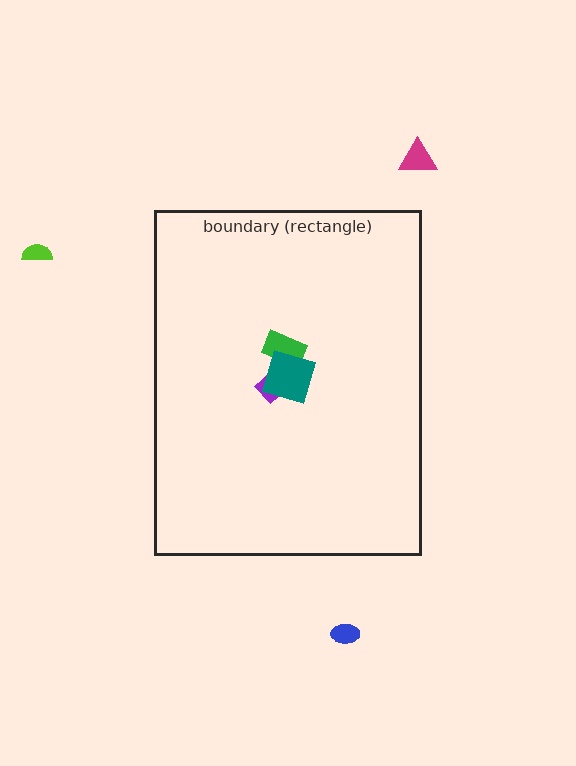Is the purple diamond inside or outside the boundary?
Inside.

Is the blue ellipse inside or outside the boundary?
Outside.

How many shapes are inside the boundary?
4 inside, 3 outside.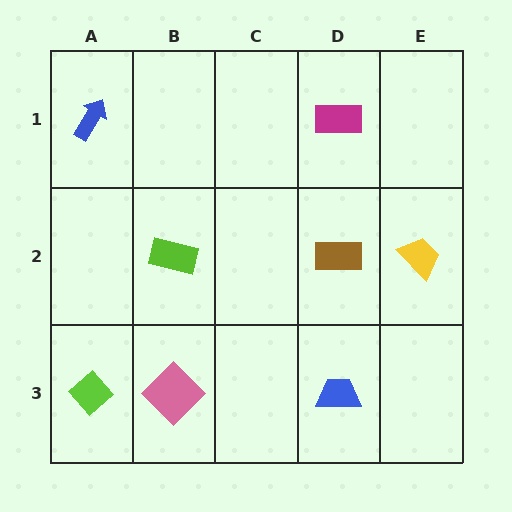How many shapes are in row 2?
3 shapes.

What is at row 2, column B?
A lime rectangle.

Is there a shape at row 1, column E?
No, that cell is empty.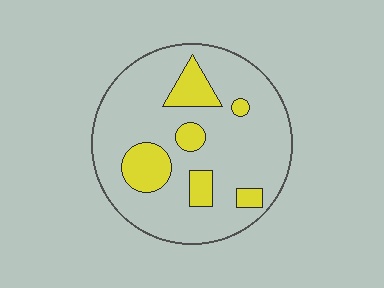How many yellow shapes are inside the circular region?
6.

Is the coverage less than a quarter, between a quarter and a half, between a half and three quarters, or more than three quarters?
Less than a quarter.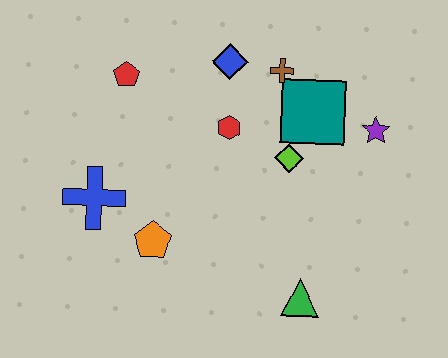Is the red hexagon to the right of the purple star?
No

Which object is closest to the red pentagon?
The blue diamond is closest to the red pentagon.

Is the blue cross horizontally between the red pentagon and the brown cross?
No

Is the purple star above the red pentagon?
No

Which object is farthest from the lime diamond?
The blue cross is farthest from the lime diamond.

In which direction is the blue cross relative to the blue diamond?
The blue cross is below the blue diamond.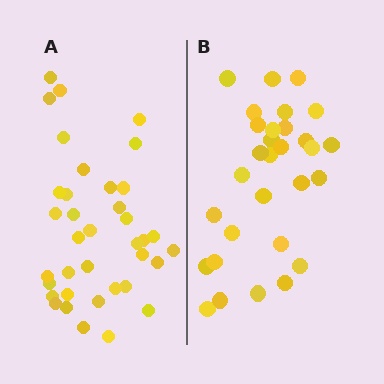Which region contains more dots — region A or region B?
Region A (the left region) has more dots.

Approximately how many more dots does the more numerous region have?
Region A has roughly 8 or so more dots than region B.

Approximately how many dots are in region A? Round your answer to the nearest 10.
About 40 dots. (The exact count is 37, which rounds to 40.)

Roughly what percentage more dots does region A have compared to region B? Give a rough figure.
About 25% more.